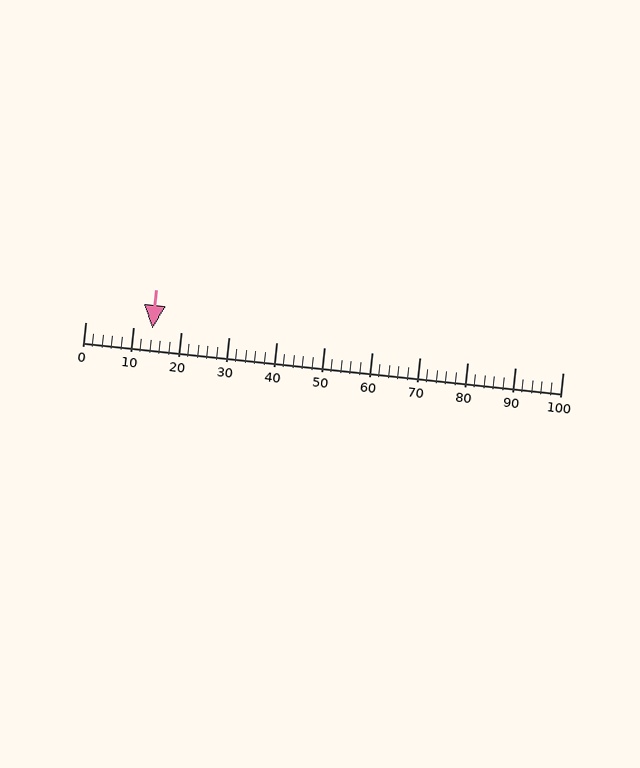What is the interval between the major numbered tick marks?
The major tick marks are spaced 10 units apart.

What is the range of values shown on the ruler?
The ruler shows values from 0 to 100.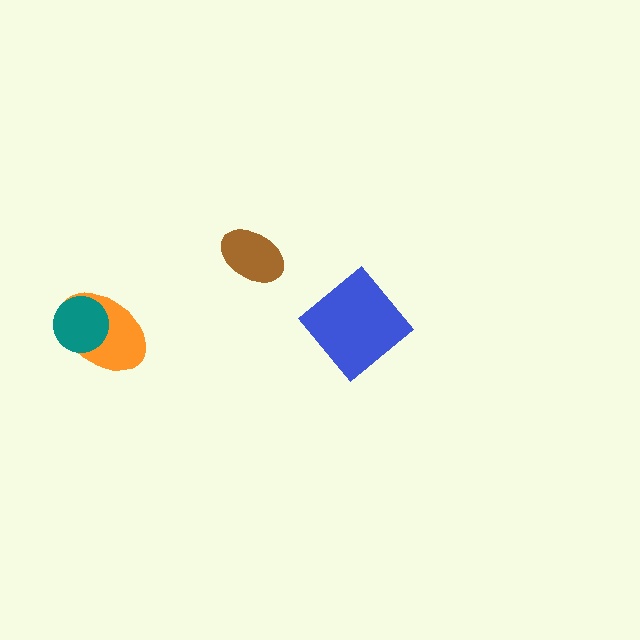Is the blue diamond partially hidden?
No, no other shape covers it.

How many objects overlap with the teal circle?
1 object overlaps with the teal circle.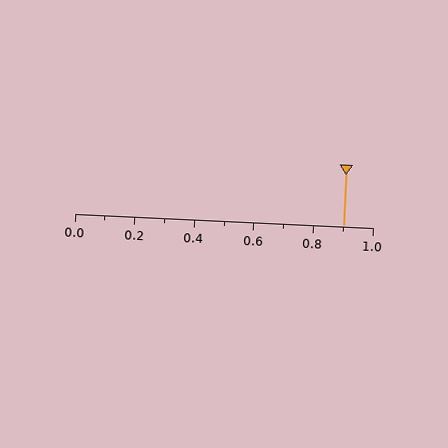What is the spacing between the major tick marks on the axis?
The major ticks are spaced 0.2 apart.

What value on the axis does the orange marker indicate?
The marker indicates approximately 0.9.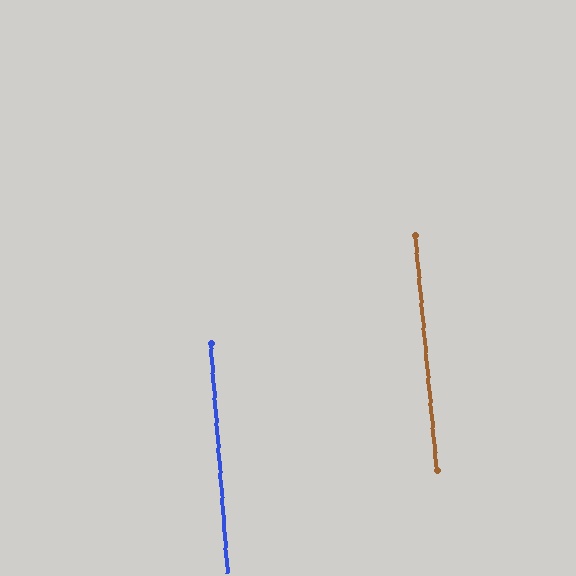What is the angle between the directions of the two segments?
Approximately 1 degree.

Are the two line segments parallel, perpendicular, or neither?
Parallel — their directions differ by only 1.1°.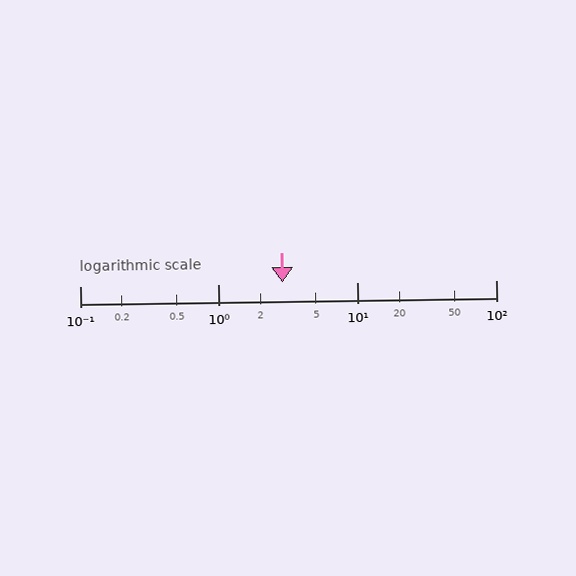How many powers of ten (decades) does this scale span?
The scale spans 3 decades, from 0.1 to 100.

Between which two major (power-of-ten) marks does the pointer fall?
The pointer is between 1 and 10.